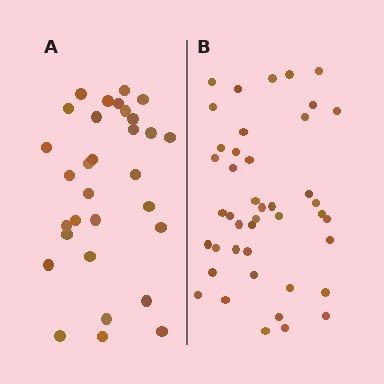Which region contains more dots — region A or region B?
Region B (the right region) has more dots.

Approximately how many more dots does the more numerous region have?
Region B has roughly 12 or so more dots than region A.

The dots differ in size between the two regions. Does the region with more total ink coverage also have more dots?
No. Region A has more total ink coverage because its dots are larger, but region B actually contains more individual dots. Total area can be misleading — the number of items is what matters here.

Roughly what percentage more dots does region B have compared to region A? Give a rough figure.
About 40% more.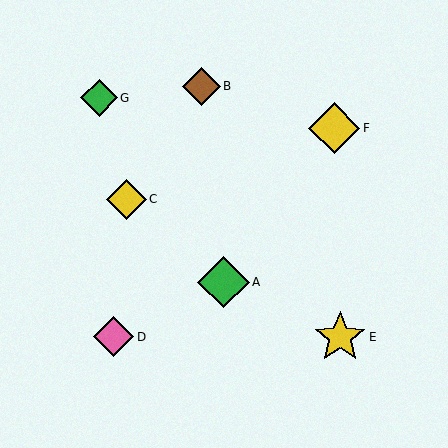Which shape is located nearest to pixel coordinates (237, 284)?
The green diamond (labeled A) at (224, 282) is nearest to that location.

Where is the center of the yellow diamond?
The center of the yellow diamond is at (334, 128).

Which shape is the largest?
The yellow star (labeled E) is the largest.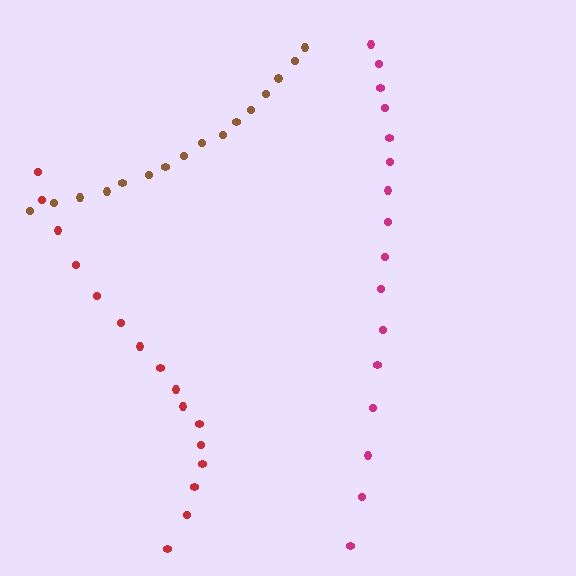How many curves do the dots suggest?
There are 3 distinct paths.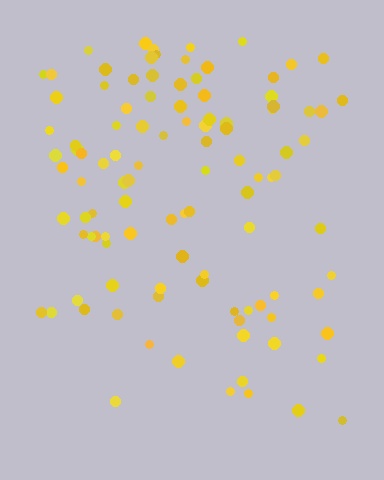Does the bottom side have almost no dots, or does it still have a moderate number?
Still a moderate number, just noticeably fewer than the top.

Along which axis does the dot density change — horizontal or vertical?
Vertical.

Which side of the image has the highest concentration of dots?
The top.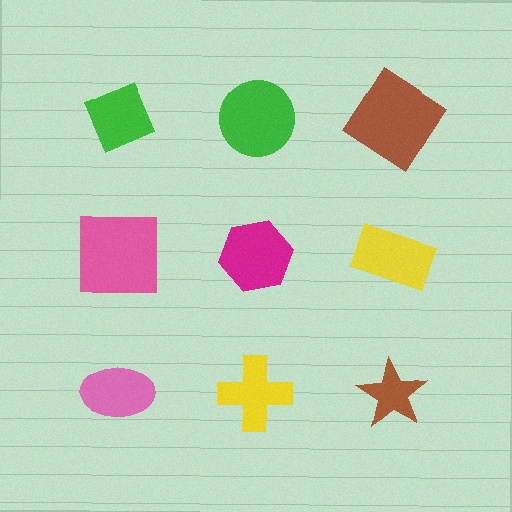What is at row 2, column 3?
A yellow rectangle.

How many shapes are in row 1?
3 shapes.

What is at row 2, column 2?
A magenta hexagon.